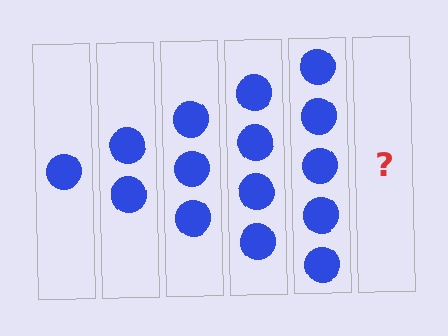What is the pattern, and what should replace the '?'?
The pattern is that each step adds one more circle. The '?' should be 6 circles.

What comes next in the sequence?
The next element should be 6 circles.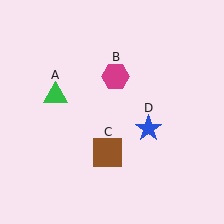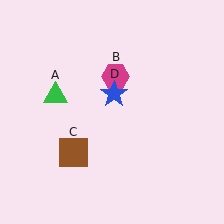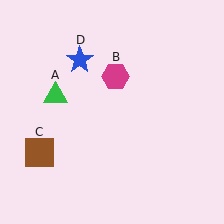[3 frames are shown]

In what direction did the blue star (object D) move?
The blue star (object D) moved up and to the left.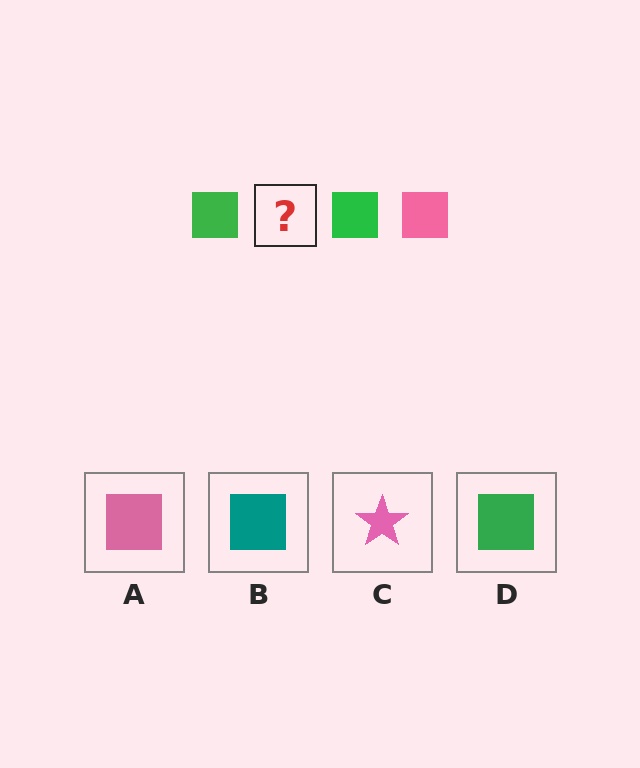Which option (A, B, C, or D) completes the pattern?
A.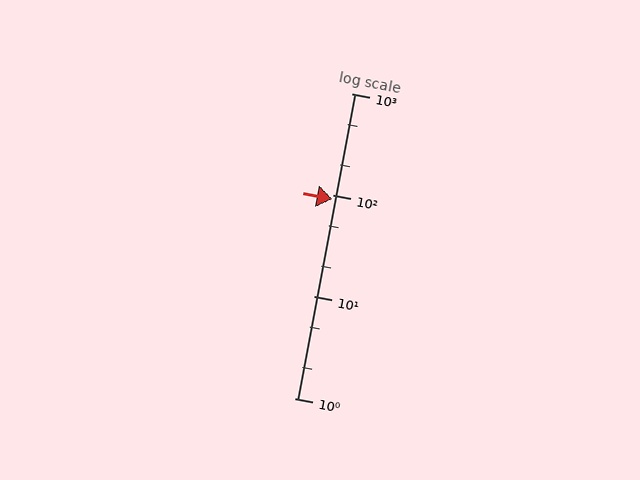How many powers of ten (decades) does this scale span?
The scale spans 3 decades, from 1 to 1000.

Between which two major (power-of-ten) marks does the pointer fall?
The pointer is between 10 and 100.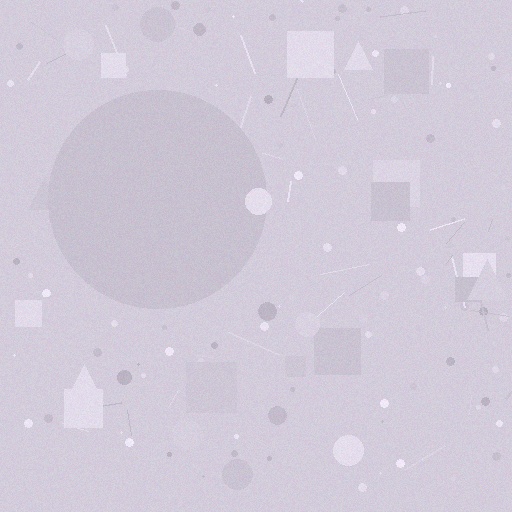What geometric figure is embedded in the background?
A circle is embedded in the background.